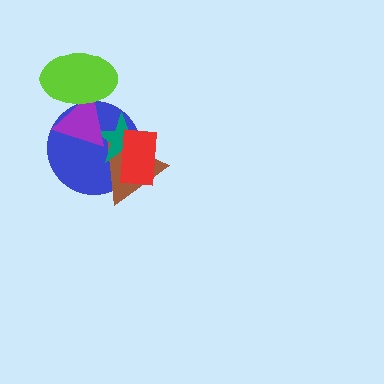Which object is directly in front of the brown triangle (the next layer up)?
The teal star is directly in front of the brown triangle.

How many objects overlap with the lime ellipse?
2 objects overlap with the lime ellipse.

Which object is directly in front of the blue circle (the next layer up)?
The brown triangle is directly in front of the blue circle.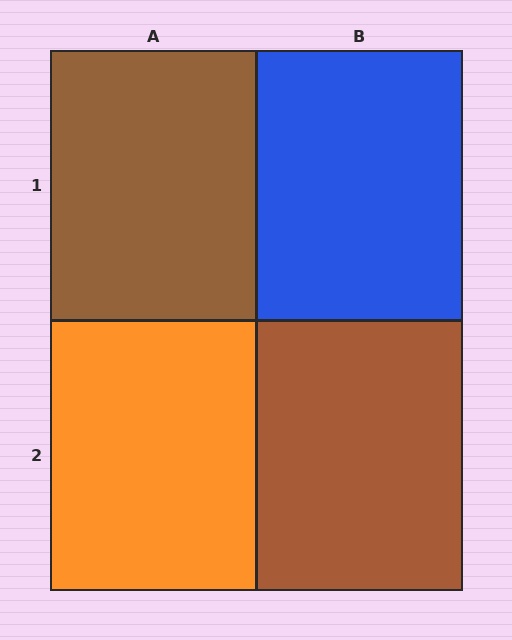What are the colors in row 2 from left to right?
Orange, brown.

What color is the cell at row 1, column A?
Brown.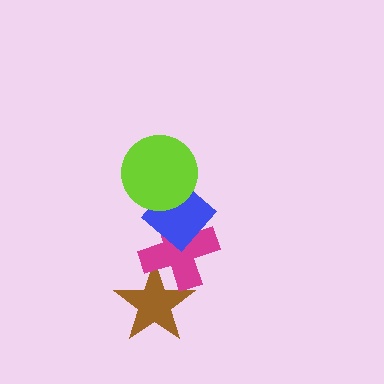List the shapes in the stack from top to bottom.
From top to bottom: the lime circle, the blue diamond, the magenta cross, the brown star.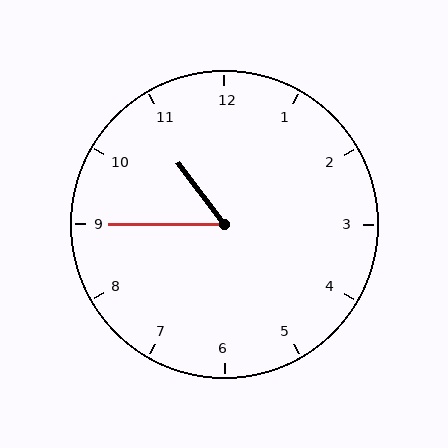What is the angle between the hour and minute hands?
Approximately 52 degrees.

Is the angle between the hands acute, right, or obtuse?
It is acute.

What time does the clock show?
10:45.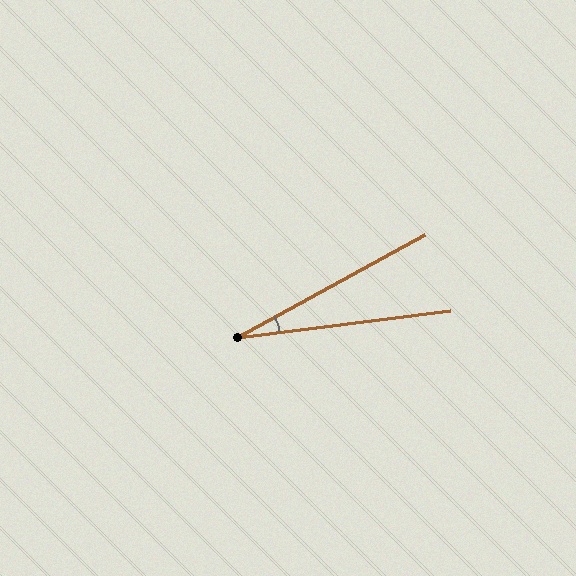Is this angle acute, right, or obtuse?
It is acute.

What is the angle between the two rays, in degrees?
Approximately 22 degrees.